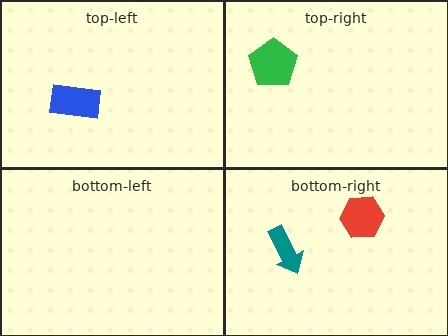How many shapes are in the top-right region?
1.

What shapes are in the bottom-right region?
The teal arrow, the red hexagon.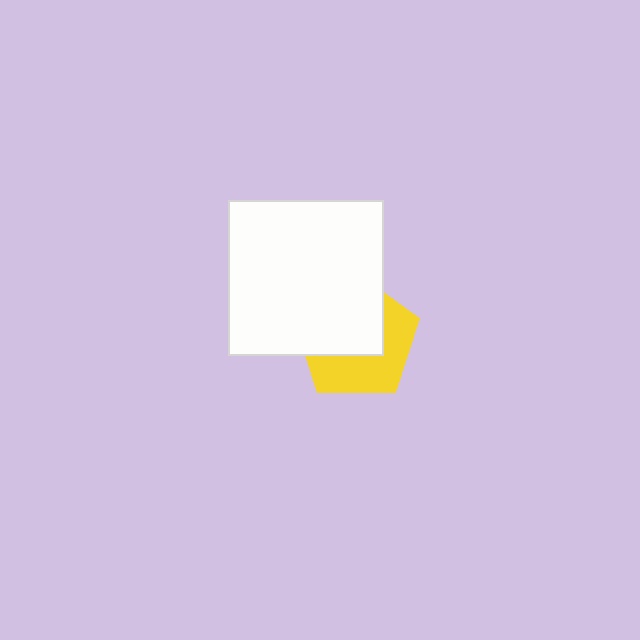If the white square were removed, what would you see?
You would see the complete yellow pentagon.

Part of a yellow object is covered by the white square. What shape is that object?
It is a pentagon.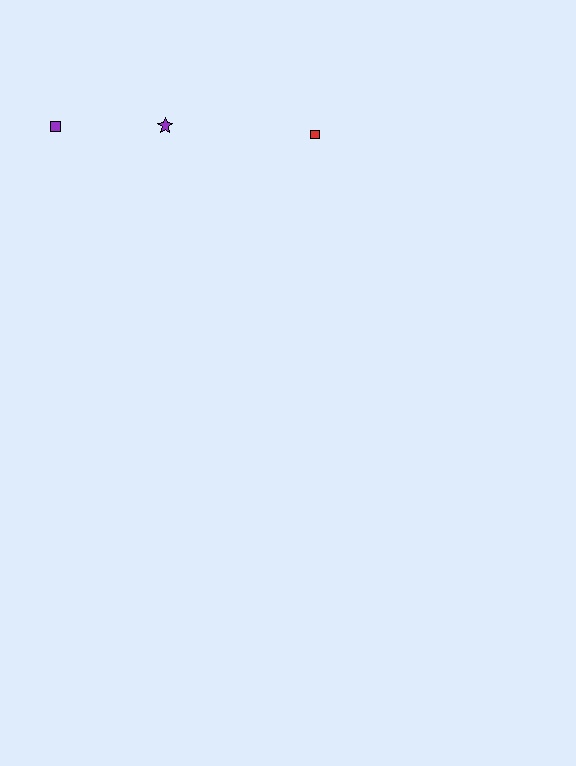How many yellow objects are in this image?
There are no yellow objects.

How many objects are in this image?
There are 3 objects.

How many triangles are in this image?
There are no triangles.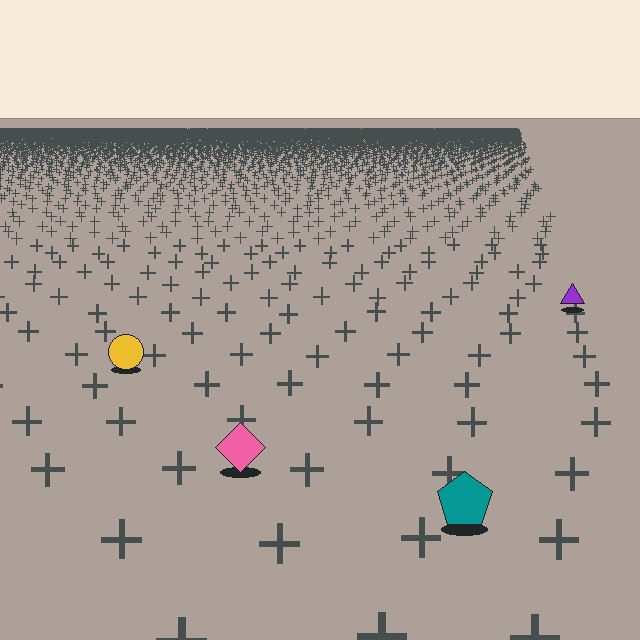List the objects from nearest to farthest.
From nearest to farthest: the teal pentagon, the pink diamond, the yellow circle, the purple triangle.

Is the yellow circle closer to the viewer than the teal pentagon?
No. The teal pentagon is closer — you can tell from the texture gradient: the ground texture is coarser near it.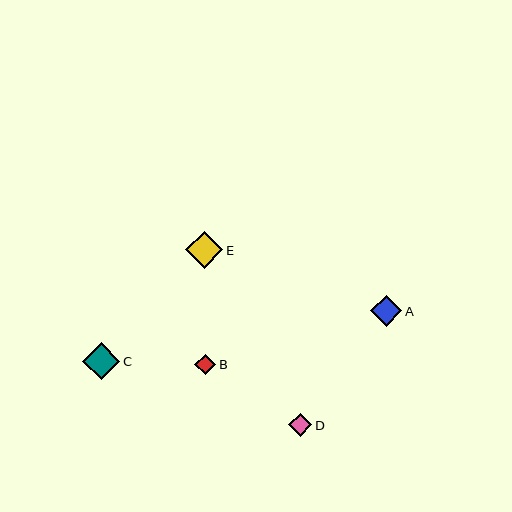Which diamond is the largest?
Diamond C is the largest with a size of approximately 37 pixels.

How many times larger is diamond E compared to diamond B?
Diamond E is approximately 1.8 times the size of diamond B.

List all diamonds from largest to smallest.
From largest to smallest: C, E, A, D, B.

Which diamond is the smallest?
Diamond B is the smallest with a size of approximately 21 pixels.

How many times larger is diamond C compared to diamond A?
Diamond C is approximately 1.2 times the size of diamond A.